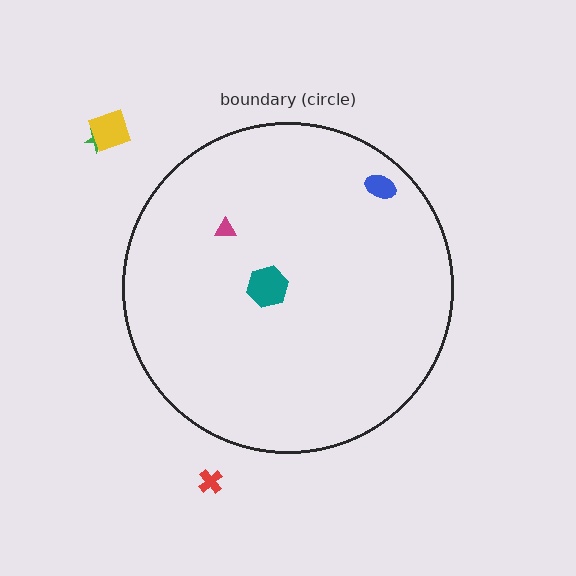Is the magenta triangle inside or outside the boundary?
Inside.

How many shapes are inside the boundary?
3 inside, 3 outside.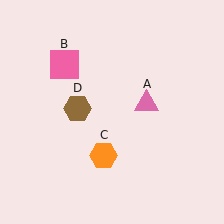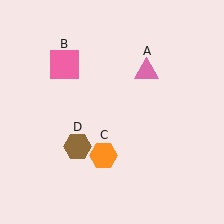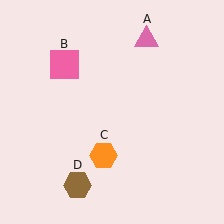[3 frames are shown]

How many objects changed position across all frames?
2 objects changed position: pink triangle (object A), brown hexagon (object D).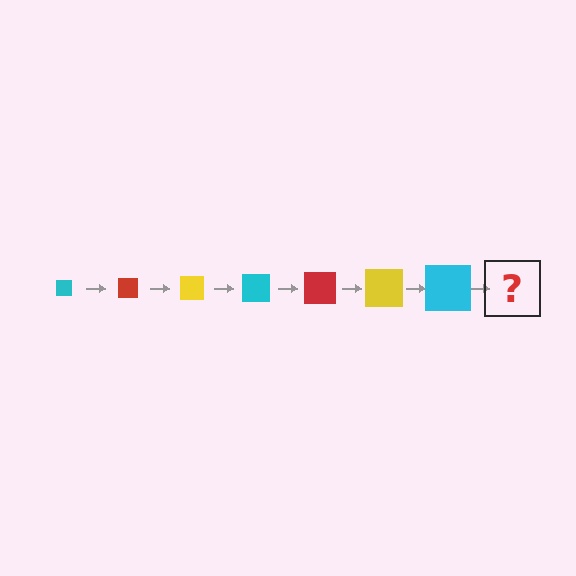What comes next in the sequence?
The next element should be a red square, larger than the previous one.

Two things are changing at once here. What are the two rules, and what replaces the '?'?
The two rules are that the square grows larger each step and the color cycles through cyan, red, and yellow. The '?' should be a red square, larger than the previous one.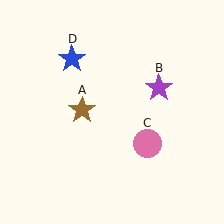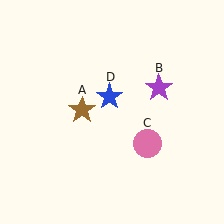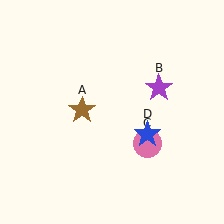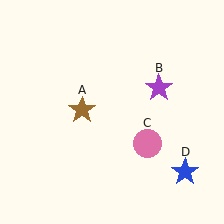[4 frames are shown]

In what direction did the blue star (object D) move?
The blue star (object D) moved down and to the right.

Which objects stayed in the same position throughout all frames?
Brown star (object A) and purple star (object B) and pink circle (object C) remained stationary.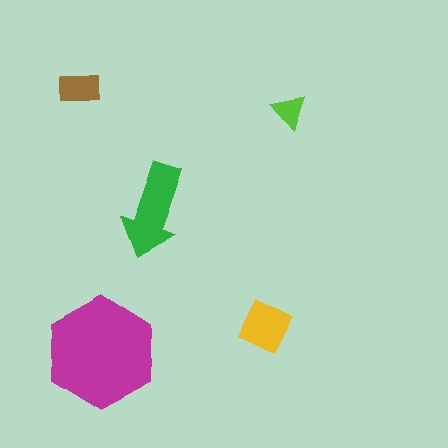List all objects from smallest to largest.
The lime triangle, the brown rectangle, the yellow square, the green arrow, the magenta hexagon.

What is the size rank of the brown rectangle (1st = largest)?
4th.